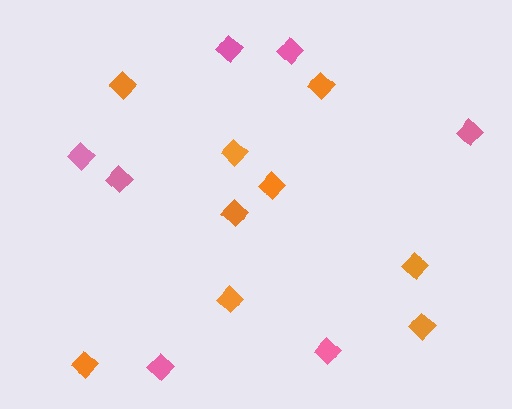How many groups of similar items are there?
There are 2 groups: one group of orange diamonds (9) and one group of pink diamonds (7).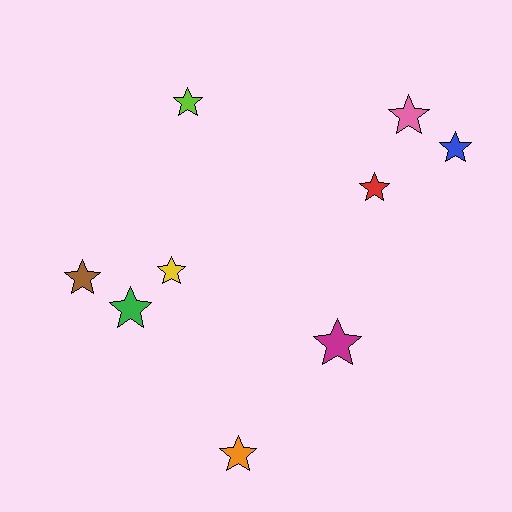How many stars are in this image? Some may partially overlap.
There are 9 stars.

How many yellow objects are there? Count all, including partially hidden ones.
There is 1 yellow object.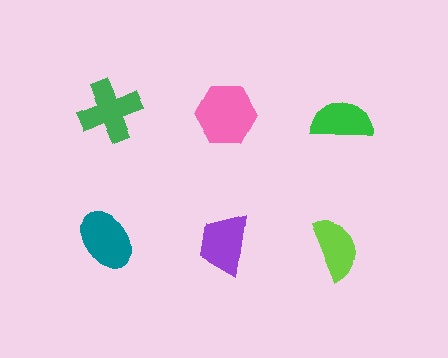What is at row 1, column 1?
A green cross.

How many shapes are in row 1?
3 shapes.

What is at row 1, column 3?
A green semicircle.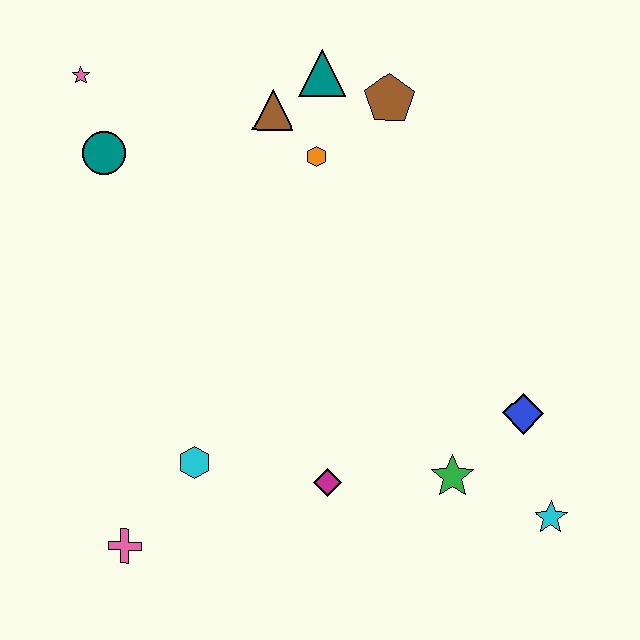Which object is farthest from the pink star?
The cyan star is farthest from the pink star.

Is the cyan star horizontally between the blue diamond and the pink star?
No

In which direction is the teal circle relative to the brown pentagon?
The teal circle is to the left of the brown pentagon.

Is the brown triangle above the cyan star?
Yes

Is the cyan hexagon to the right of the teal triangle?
No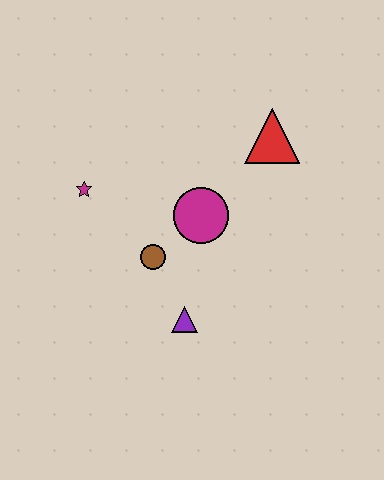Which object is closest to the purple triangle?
The brown circle is closest to the purple triangle.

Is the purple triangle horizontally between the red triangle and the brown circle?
Yes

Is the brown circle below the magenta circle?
Yes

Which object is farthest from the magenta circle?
The magenta star is farthest from the magenta circle.